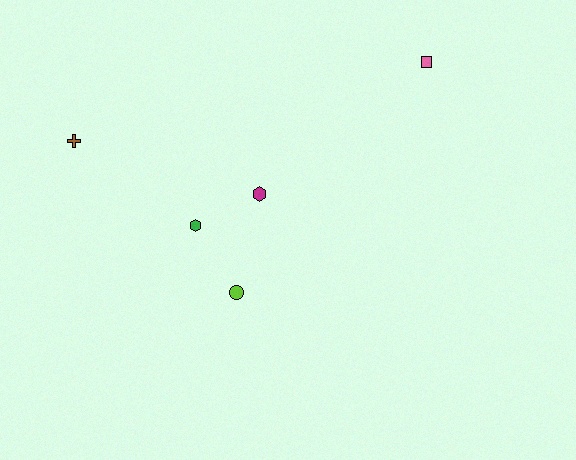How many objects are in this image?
There are 5 objects.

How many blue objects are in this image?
There are no blue objects.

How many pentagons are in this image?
There are no pentagons.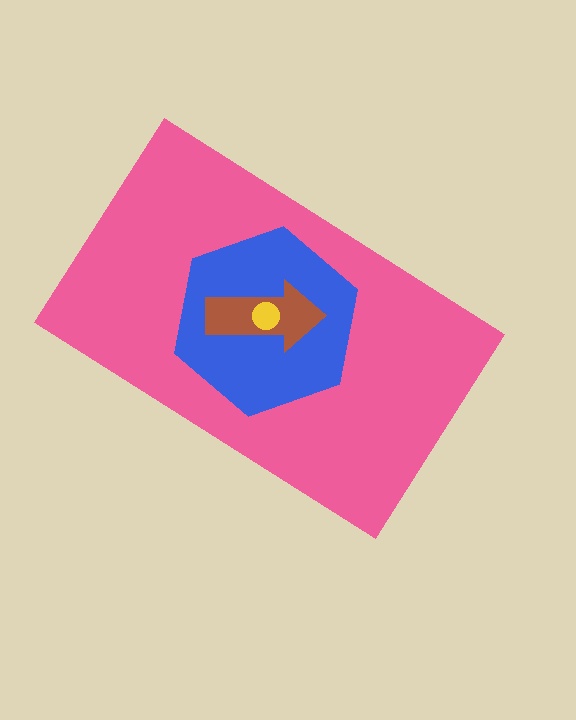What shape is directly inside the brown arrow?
The yellow circle.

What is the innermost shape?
The yellow circle.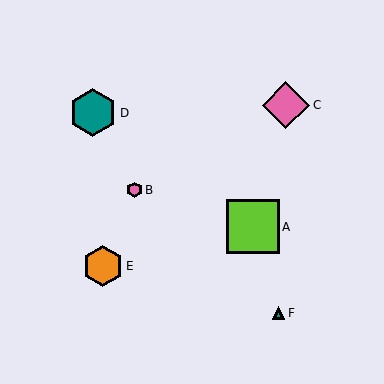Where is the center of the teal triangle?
The center of the teal triangle is at (279, 313).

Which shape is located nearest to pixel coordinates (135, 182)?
The pink hexagon (labeled B) at (135, 190) is nearest to that location.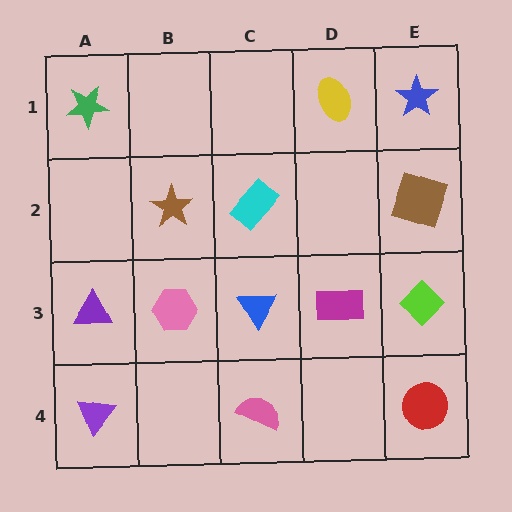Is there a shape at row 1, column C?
No, that cell is empty.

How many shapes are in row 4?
3 shapes.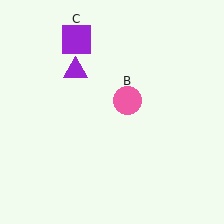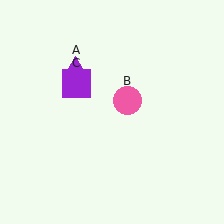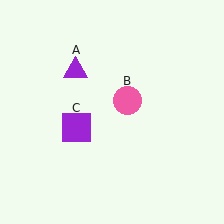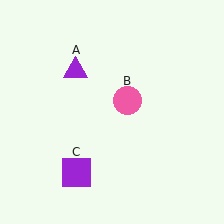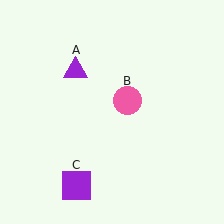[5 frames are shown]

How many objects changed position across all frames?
1 object changed position: purple square (object C).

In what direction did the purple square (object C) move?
The purple square (object C) moved down.